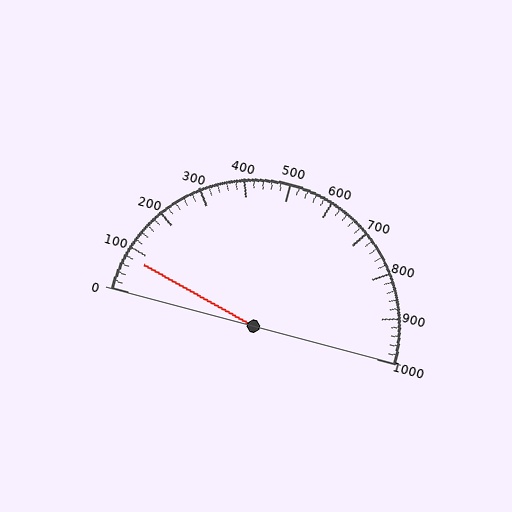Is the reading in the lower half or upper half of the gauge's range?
The reading is in the lower half of the range (0 to 1000).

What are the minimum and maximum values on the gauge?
The gauge ranges from 0 to 1000.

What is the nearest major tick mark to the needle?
The nearest major tick mark is 100.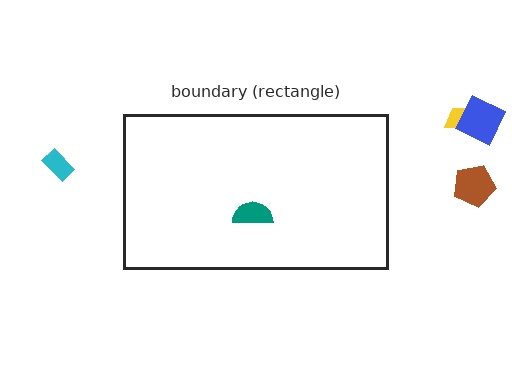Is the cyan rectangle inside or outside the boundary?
Outside.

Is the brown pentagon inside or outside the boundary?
Outside.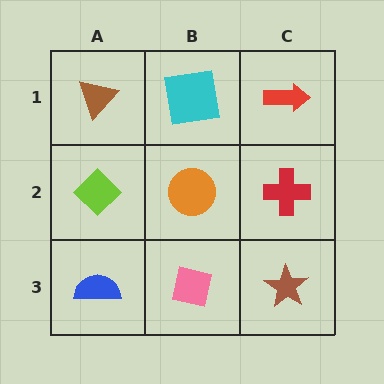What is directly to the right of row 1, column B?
A red arrow.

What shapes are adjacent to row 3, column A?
A lime diamond (row 2, column A), a pink square (row 3, column B).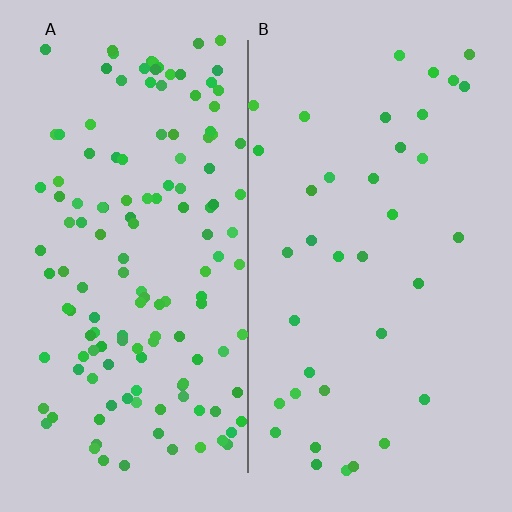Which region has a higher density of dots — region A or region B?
A (the left).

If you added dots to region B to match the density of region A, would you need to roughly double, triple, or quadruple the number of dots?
Approximately quadruple.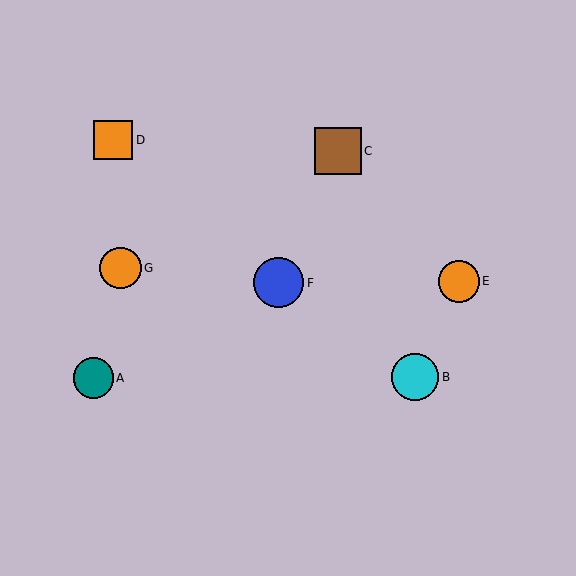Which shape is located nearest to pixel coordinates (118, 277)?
The orange circle (labeled G) at (121, 268) is nearest to that location.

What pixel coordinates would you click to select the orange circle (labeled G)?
Click at (121, 268) to select the orange circle G.